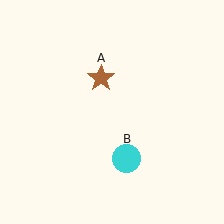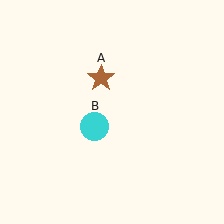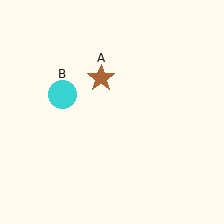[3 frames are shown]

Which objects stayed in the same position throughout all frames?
Brown star (object A) remained stationary.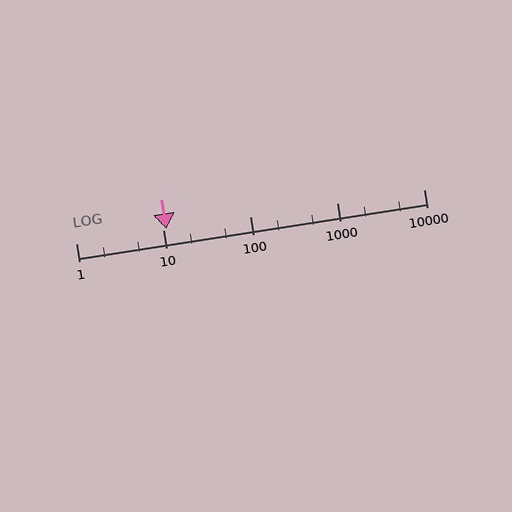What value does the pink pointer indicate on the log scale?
The pointer indicates approximately 11.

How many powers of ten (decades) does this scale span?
The scale spans 4 decades, from 1 to 10000.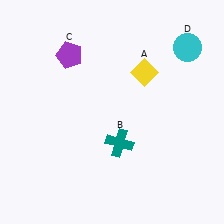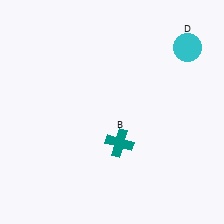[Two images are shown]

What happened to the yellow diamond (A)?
The yellow diamond (A) was removed in Image 2. It was in the top-right area of Image 1.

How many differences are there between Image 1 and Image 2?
There are 2 differences between the two images.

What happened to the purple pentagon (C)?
The purple pentagon (C) was removed in Image 2. It was in the top-left area of Image 1.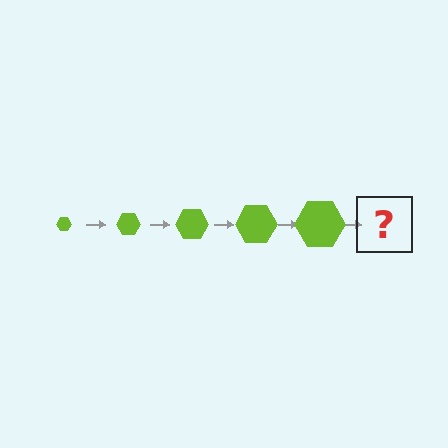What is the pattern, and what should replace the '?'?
The pattern is that the hexagon gets progressively larger each step. The '?' should be a lime hexagon, larger than the previous one.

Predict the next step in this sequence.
The next step is a lime hexagon, larger than the previous one.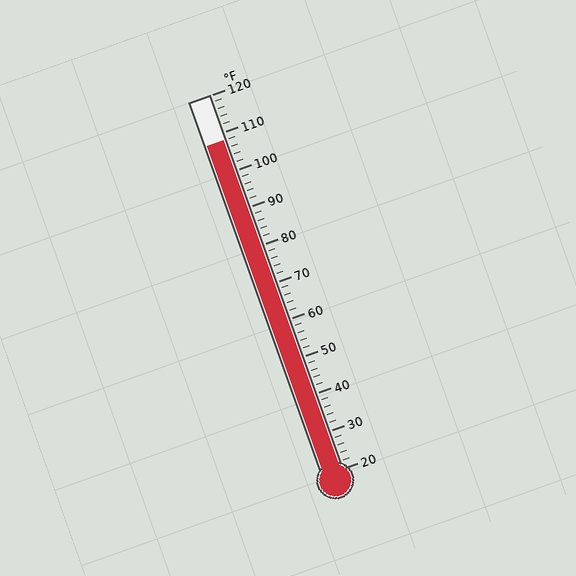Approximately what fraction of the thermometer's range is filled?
The thermometer is filled to approximately 90% of its range.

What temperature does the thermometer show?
The thermometer shows approximately 108°F.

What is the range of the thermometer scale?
The thermometer scale ranges from 20°F to 120°F.